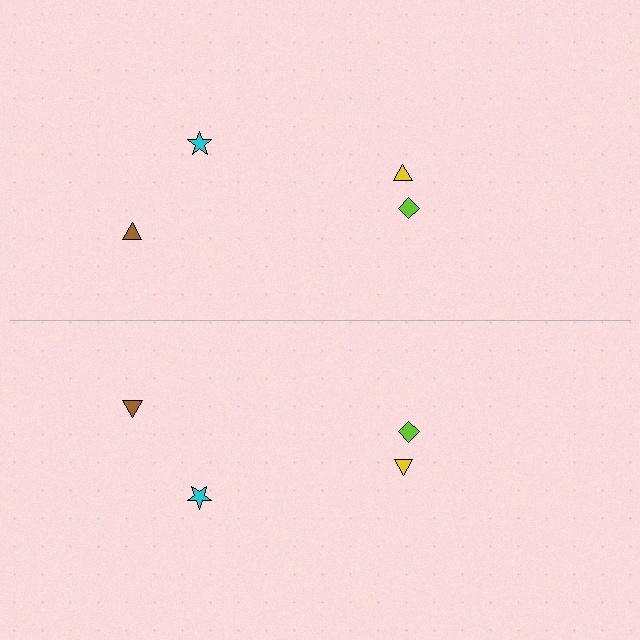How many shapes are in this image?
There are 8 shapes in this image.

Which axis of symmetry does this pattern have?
The pattern has a horizontal axis of symmetry running through the center of the image.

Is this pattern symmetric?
Yes, this pattern has bilateral (reflection) symmetry.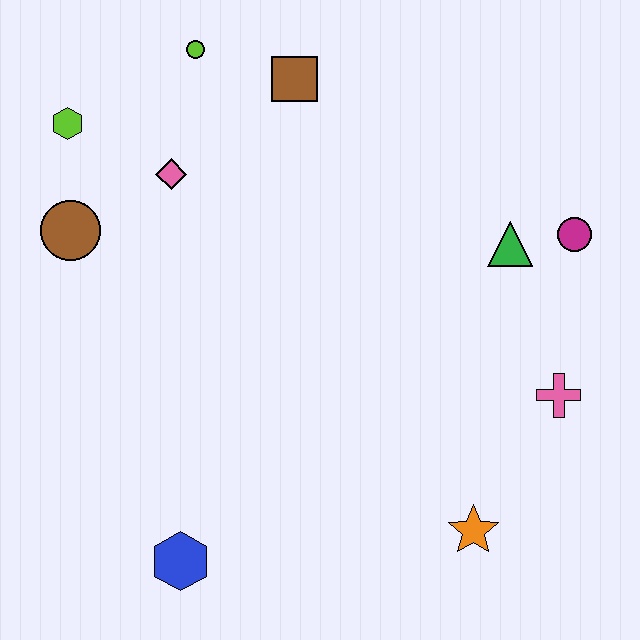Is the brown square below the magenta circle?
No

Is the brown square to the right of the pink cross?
No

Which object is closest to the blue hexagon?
The orange star is closest to the blue hexagon.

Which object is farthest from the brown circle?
The pink cross is farthest from the brown circle.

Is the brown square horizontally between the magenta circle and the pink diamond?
Yes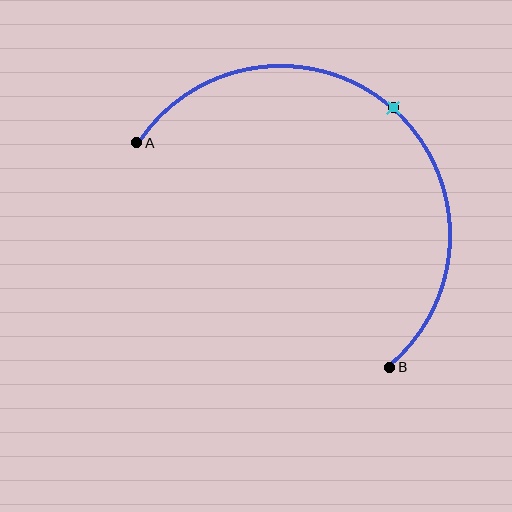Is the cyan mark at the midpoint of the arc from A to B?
Yes. The cyan mark lies on the arc at equal arc-length from both A and B — it is the arc midpoint.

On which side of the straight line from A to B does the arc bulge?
The arc bulges above and to the right of the straight line connecting A and B.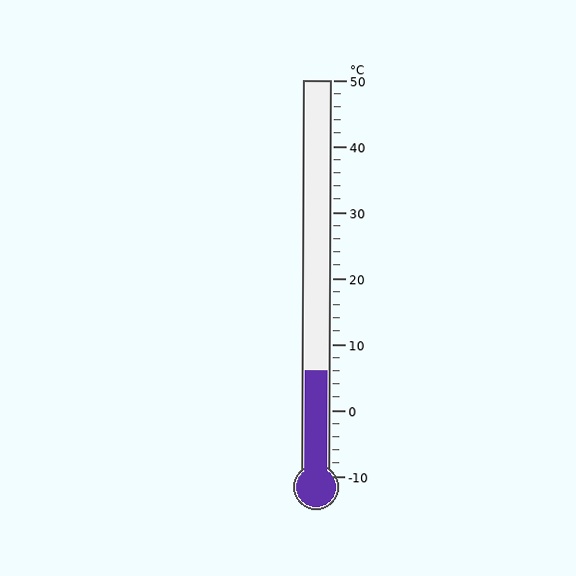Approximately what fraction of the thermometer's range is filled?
The thermometer is filled to approximately 25% of its range.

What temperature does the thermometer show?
The thermometer shows approximately 6°C.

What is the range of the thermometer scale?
The thermometer scale ranges from -10°C to 50°C.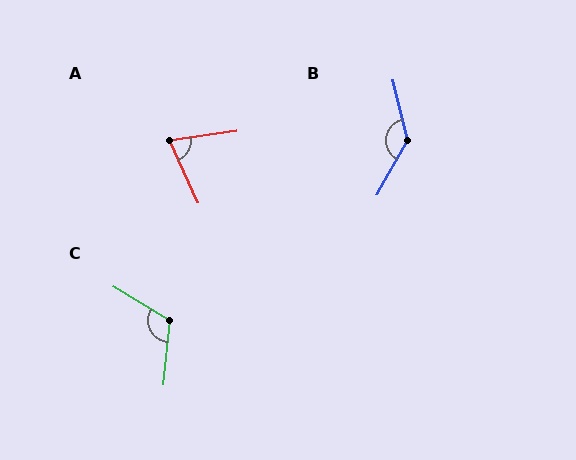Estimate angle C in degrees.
Approximately 116 degrees.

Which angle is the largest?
B, at approximately 137 degrees.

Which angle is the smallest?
A, at approximately 73 degrees.